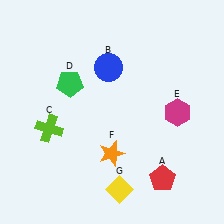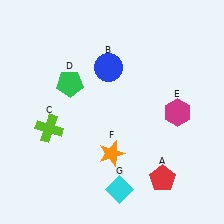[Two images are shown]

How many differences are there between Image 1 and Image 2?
There is 1 difference between the two images.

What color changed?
The diamond (G) changed from yellow in Image 1 to cyan in Image 2.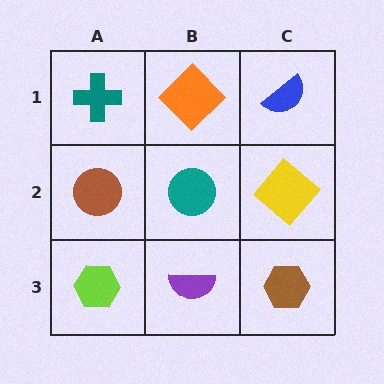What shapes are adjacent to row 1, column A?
A brown circle (row 2, column A), an orange diamond (row 1, column B).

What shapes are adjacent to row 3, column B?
A teal circle (row 2, column B), a lime hexagon (row 3, column A), a brown hexagon (row 3, column C).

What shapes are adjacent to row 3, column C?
A yellow diamond (row 2, column C), a purple semicircle (row 3, column B).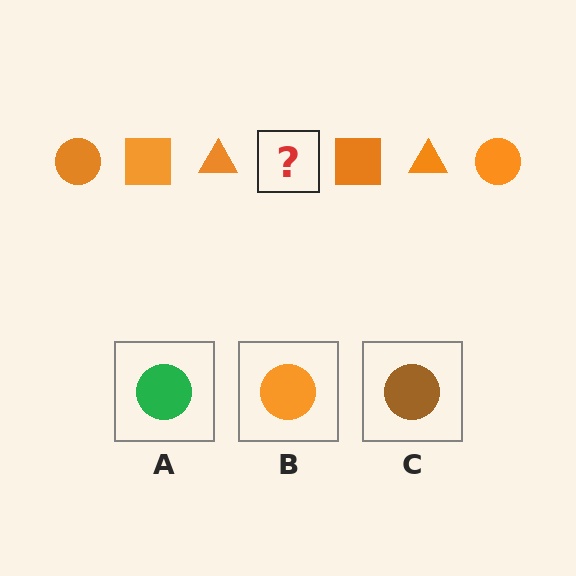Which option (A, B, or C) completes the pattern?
B.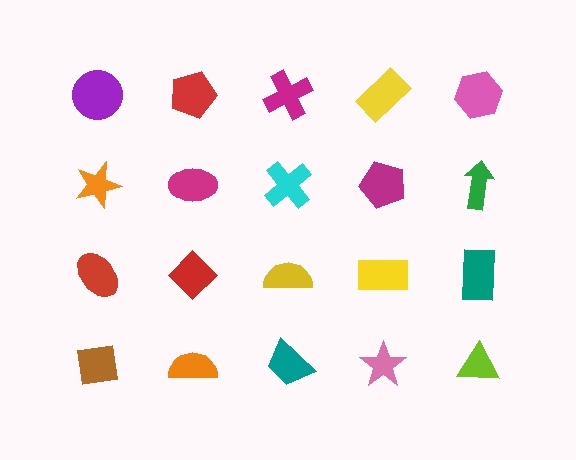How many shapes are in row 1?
5 shapes.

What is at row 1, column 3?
A magenta cross.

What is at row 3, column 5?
A teal rectangle.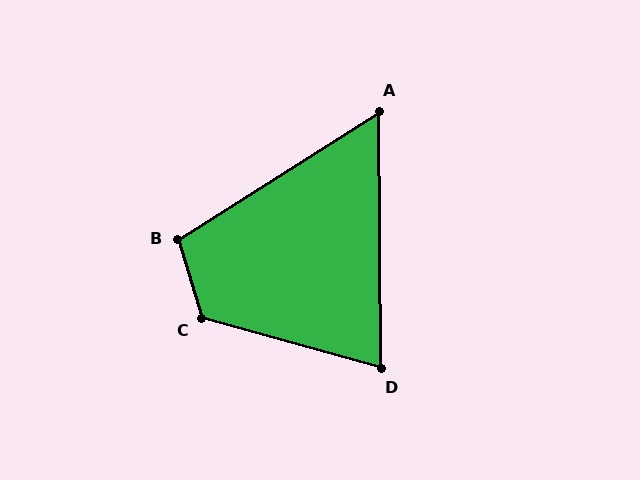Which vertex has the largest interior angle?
C, at approximately 122 degrees.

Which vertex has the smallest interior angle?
A, at approximately 58 degrees.